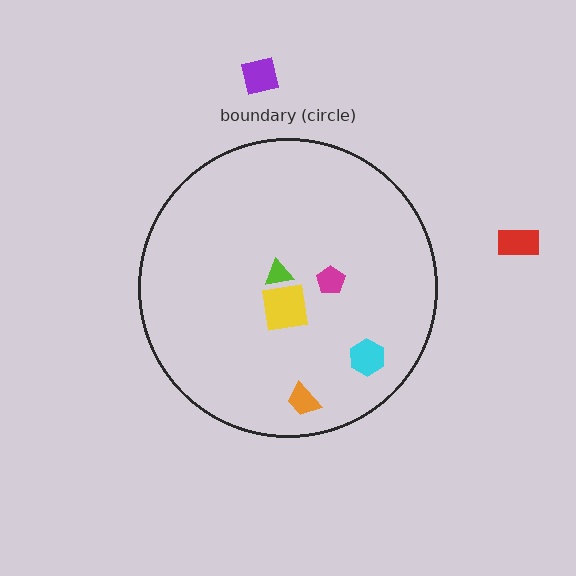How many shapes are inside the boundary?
5 inside, 2 outside.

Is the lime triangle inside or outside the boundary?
Inside.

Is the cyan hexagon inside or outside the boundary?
Inside.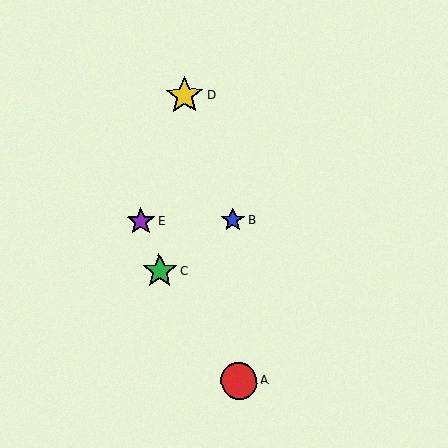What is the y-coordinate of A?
Object A is at y≈381.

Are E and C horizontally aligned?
No, E is at y≈222 and C is at y≈271.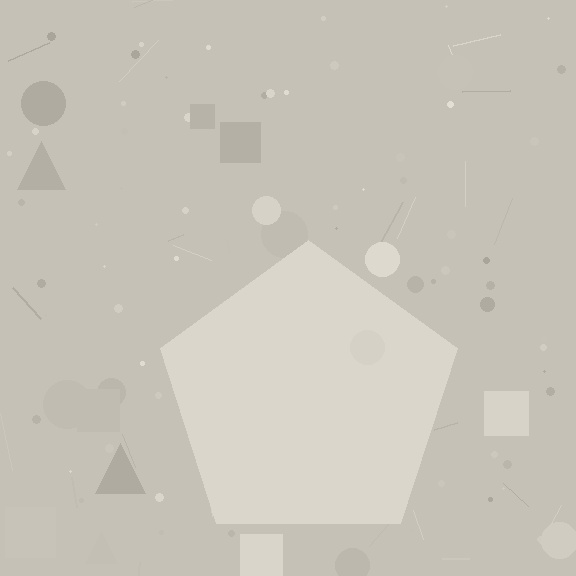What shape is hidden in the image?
A pentagon is hidden in the image.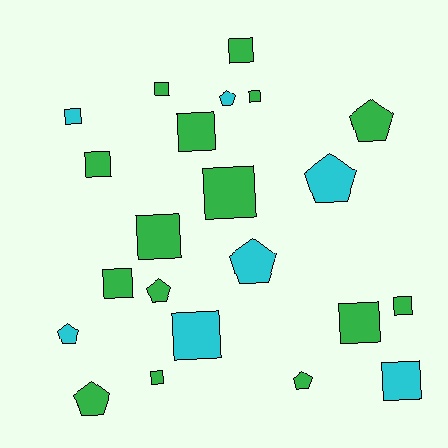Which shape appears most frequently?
Square, with 14 objects.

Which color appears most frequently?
Green, with 15 objects.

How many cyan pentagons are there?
There are 4 cyan pentagons.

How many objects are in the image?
There are 22 objects.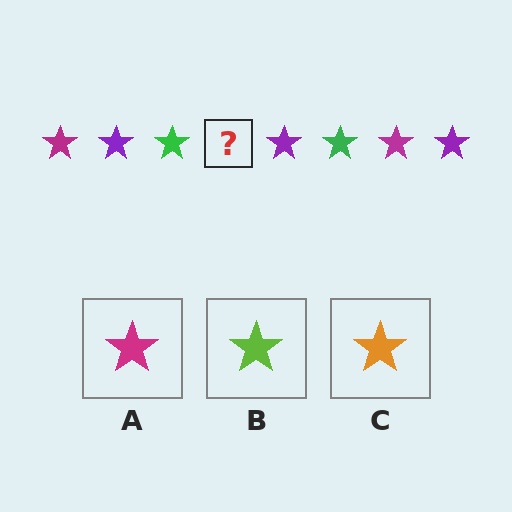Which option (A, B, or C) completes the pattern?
A.